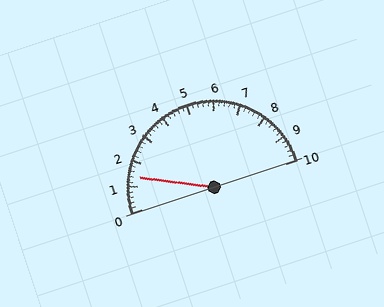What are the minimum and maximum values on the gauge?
The gauge ranges from 0 to 10.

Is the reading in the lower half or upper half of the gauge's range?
The reading is in the lower half of the range (0 to 10).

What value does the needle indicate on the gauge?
The needle indicates approximately 1.4.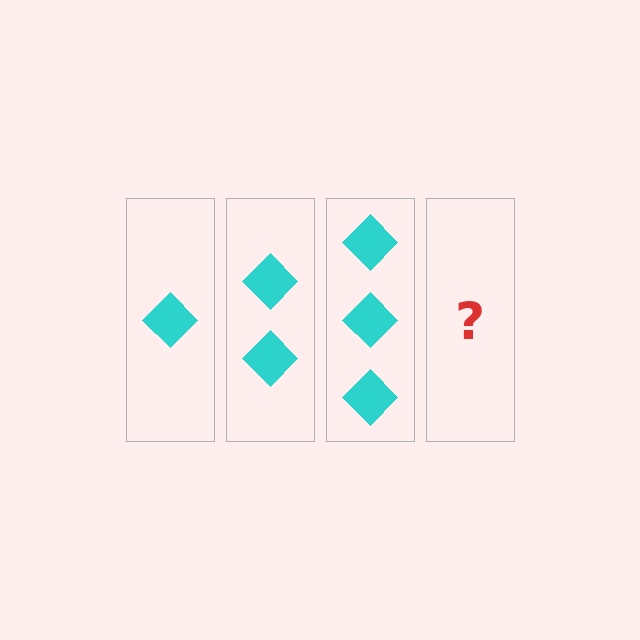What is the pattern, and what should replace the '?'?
The pattern is that each step adds one more diamond. The '?' should be 4 diamonds.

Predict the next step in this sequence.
The next step is 4 diamonds.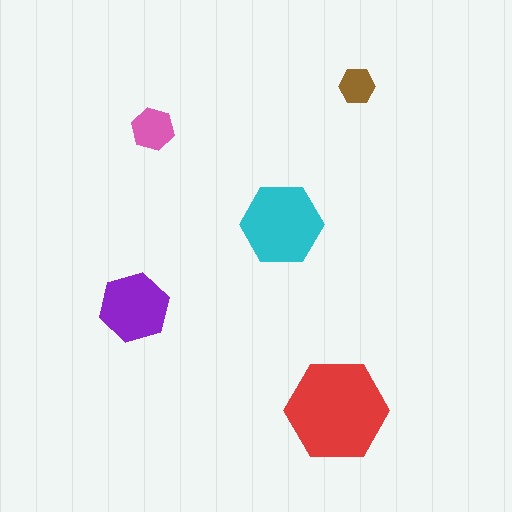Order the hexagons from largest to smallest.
the red one, the cyan one, the purple one, the pink one, the brown one.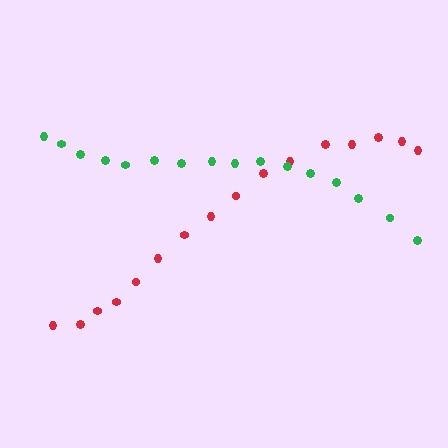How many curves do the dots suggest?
There are 2 distinct paths.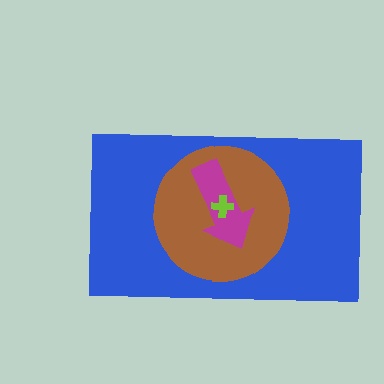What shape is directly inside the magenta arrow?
The lime cross.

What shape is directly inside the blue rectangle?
The brown circle.